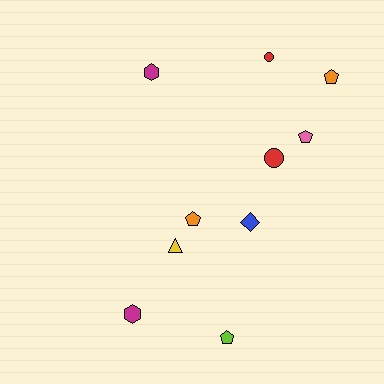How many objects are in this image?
There are 10 objects.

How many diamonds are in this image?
There is 1 diamond.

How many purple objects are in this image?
There are no purple objects.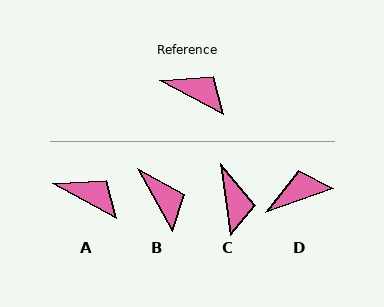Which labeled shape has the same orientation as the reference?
A.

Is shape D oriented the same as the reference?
No, it is off by about 48 degrees.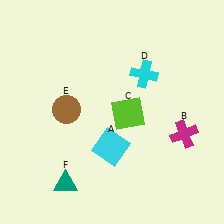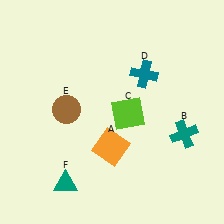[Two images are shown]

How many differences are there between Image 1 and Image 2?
There are 3 differences between the two images.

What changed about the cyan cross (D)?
In Image 1, D is cyan. In Image 2, it changed to teal.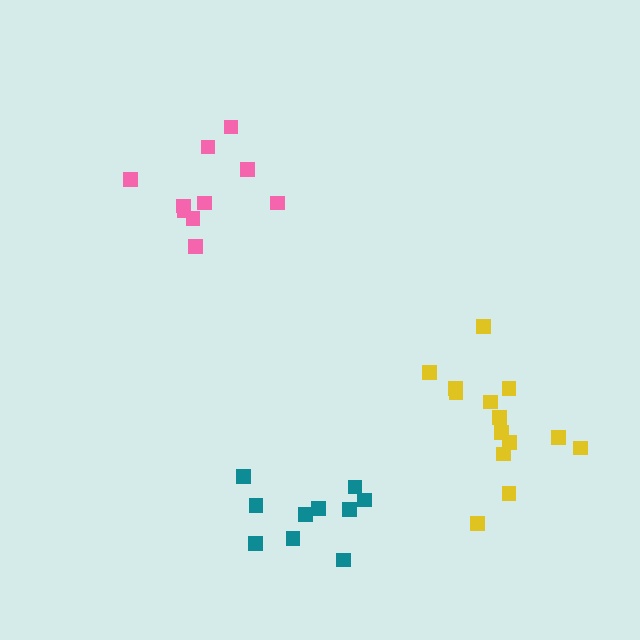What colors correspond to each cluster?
The clusters are colored: teal, yellow, pink.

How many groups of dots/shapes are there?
There are 3 groups.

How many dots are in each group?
Group 1: 10 dots, Group 2: 14 dots, Group 3: 10 dots (34 total).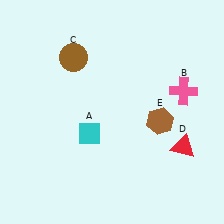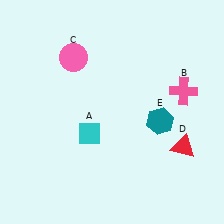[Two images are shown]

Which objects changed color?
C changed from brown to pink. E changed from brown to teal.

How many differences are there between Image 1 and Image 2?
There are 2 differences between the two images.